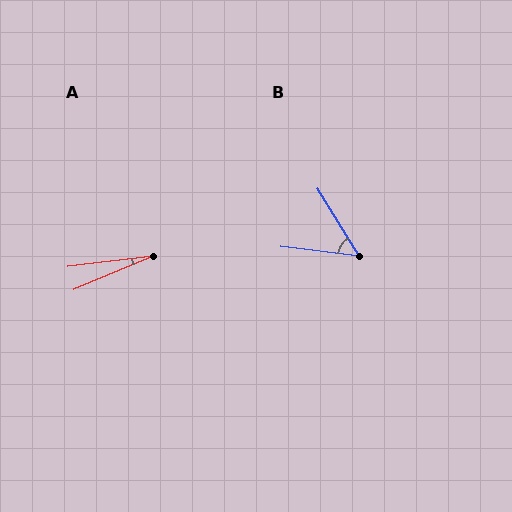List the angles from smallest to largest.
A (16°), B (52°).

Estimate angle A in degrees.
Approximately 16 degrees.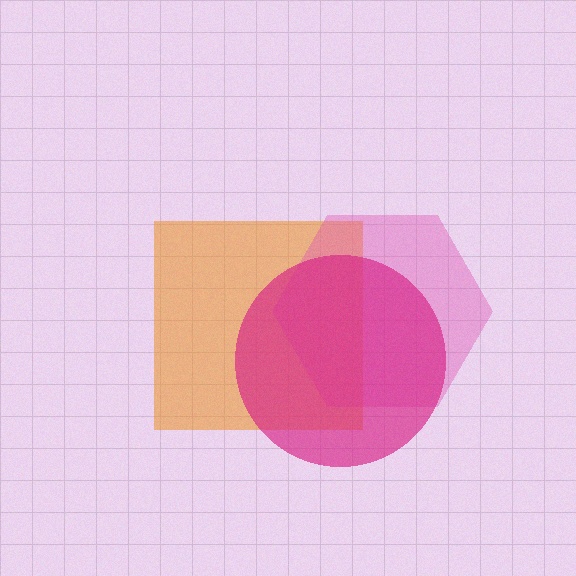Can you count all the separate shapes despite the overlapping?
Yes, there are 3 separate shapes.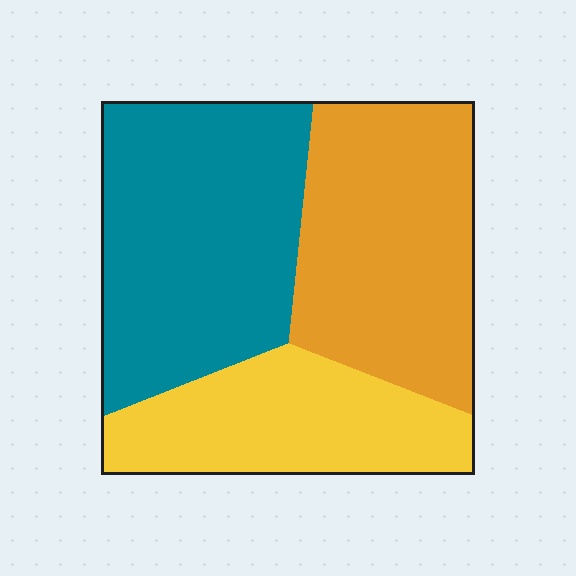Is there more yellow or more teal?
Teal.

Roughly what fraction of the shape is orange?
Orange takes up between a quarter and a half of the shape.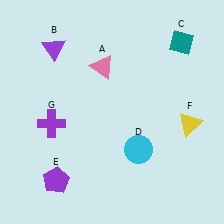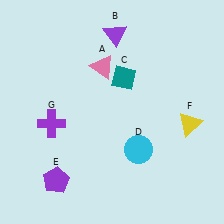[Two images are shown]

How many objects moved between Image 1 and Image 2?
2 objects moved between the two images.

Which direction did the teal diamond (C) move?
The teal diamond (C) moved left.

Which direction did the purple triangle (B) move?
The purple triangle (B) moved right.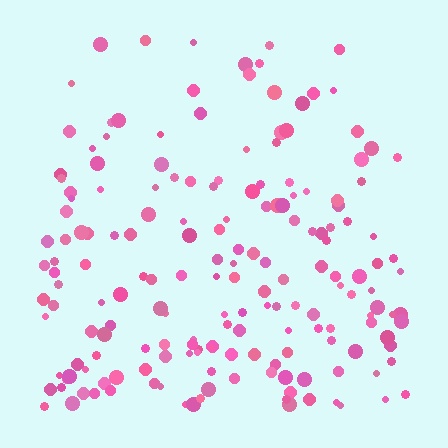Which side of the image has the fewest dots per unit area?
The top.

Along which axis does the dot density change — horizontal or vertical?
Vertical.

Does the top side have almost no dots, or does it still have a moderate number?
Still a moderate number, just noticeably fewer than the bottom.